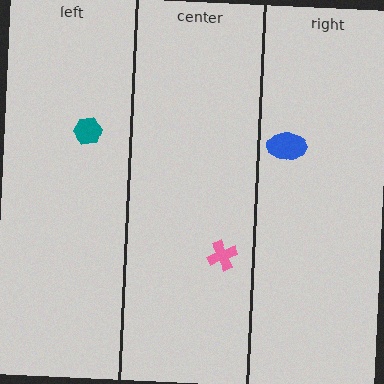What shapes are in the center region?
The pink cross.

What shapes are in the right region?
The blue ellipse.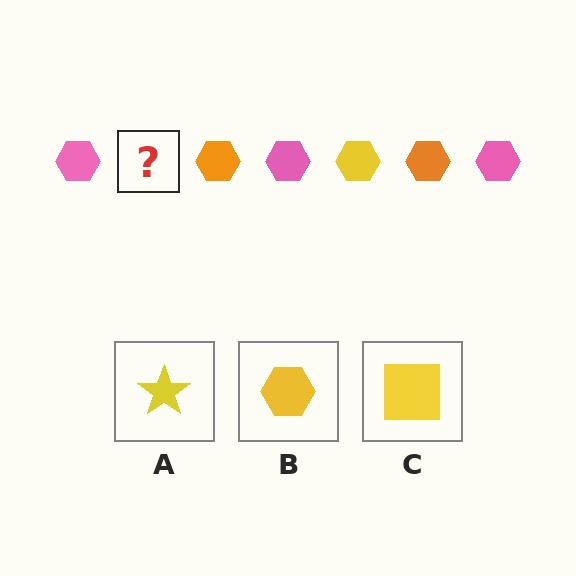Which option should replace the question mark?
Option B.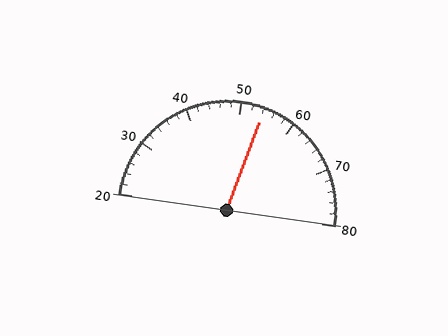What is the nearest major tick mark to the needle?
The nearest major tick mark is 50.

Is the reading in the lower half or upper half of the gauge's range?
The reading is in the upper half of the range (20 to 80).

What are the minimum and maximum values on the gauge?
The gauge ranges from 20 to 80.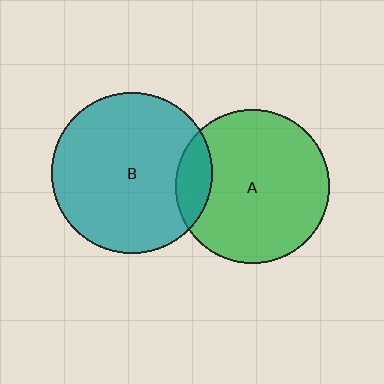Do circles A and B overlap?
Yes.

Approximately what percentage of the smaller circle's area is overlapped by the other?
Approximately 15%.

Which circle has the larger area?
Circle B (teal).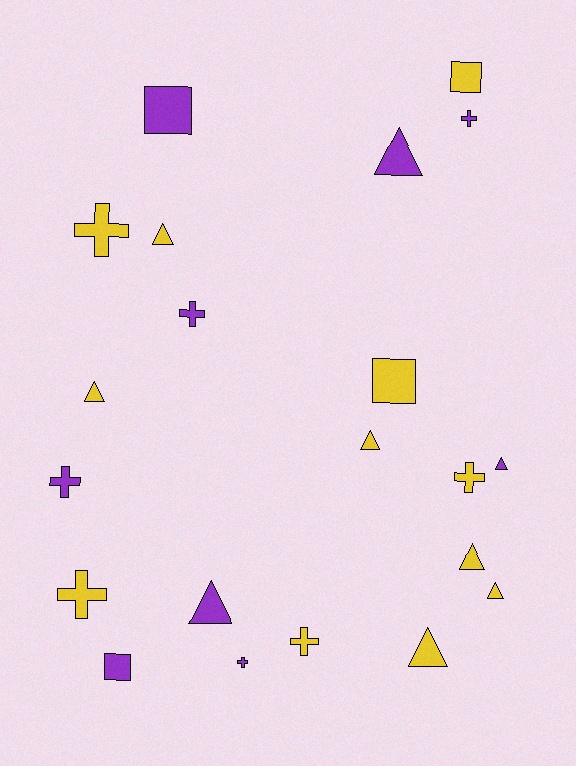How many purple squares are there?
There are 2 purple squares.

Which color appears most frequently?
Yellow, with 12 objects.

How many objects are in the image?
There are 21 objects.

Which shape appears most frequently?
Triangle, with 9 objects.